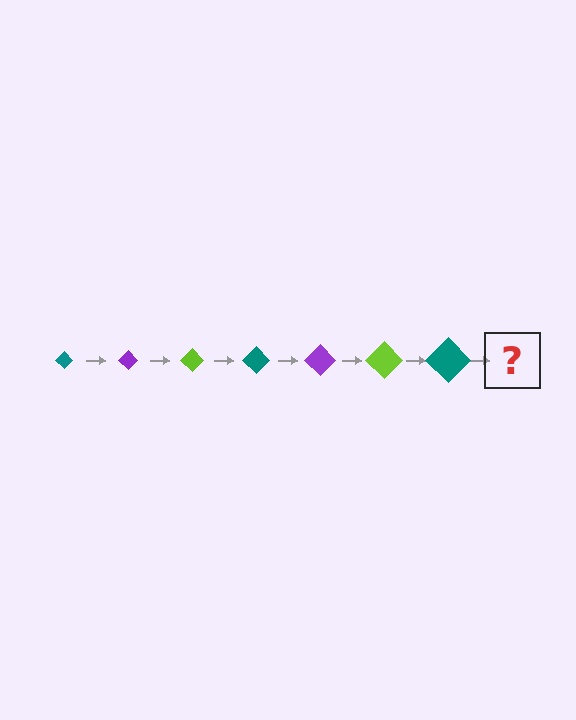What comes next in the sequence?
The next element should be a purple diamond, larger than the previous one.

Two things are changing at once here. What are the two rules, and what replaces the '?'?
The two rules are that the diamond grows larger each step and the color cycles through teal, purple, and lime. The '?' should be a purple diamond, larger than the previous one.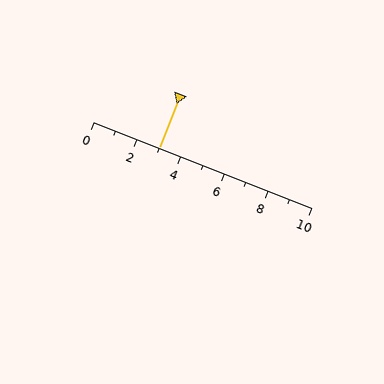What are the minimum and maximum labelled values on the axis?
The axis runs from 0 to 10.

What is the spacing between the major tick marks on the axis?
The major ticks are spaced 2 apart.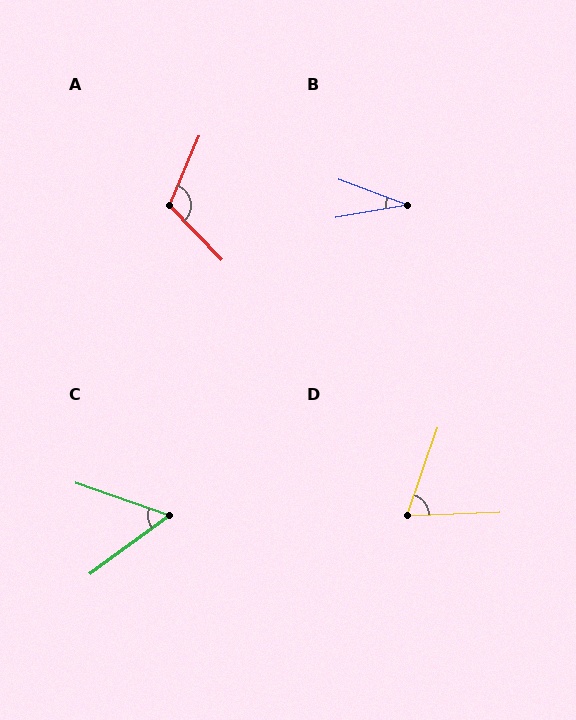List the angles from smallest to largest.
B (31°), C (56°), D (68°), A (114°).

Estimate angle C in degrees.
Approximately 56 degrees.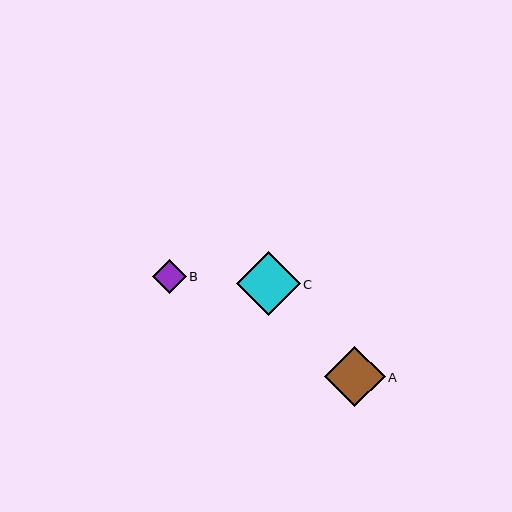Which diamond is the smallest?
Diamond B is the smallest with a size of approximately 34 pixels.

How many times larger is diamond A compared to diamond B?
Diamond A is approximately 1.8 times the size of diamond B.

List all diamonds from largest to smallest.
From largest to smallest: C, A, B.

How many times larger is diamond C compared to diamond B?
Diamond C is approximately 1.9 times the size of diamond B.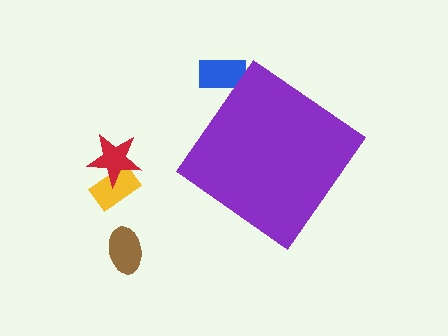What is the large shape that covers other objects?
A purple diamond.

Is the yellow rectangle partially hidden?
No, the yellow rectangle is fully visible.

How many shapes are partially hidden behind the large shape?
1 shape is partially hidden.